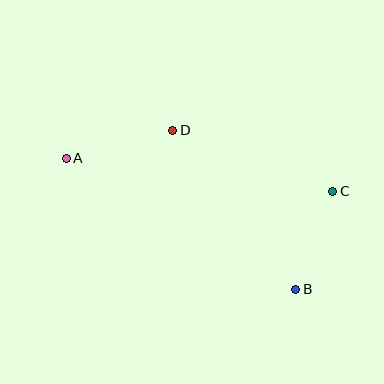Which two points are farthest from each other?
Points A and C are farthest from each other.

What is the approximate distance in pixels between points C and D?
The distance between C and D is approximately 172 pixels.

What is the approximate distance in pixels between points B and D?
The distance between B and D is approximately 201 pixels.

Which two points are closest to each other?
Points B and C are closest to each other.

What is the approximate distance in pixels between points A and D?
The distance between A and D is approximately 110 pixels.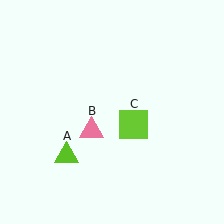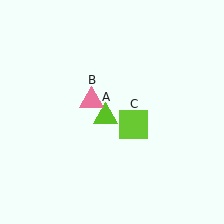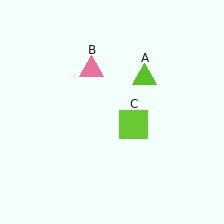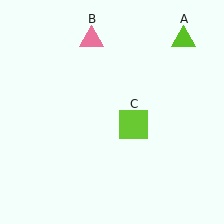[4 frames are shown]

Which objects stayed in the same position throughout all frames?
Lime square (object C) remained stationary.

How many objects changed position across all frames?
2 objects changed position: lime triangle (object A), pink triangle (object B).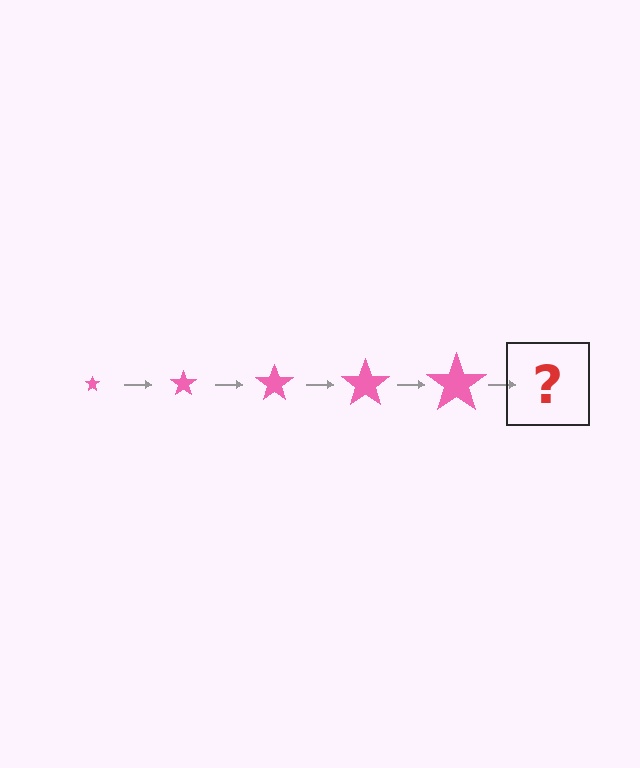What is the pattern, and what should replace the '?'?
The pattern is that the star gets progressively larger each step. The '?' should be a pink star, larger than the previous one.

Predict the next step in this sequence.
The next step is a pink star, larger than the previous one.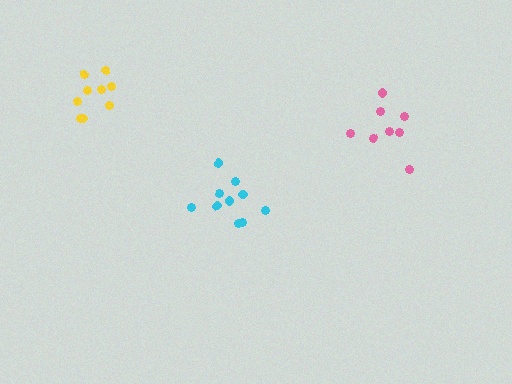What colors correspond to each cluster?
The clusters are colored: yellow, pink, cyan.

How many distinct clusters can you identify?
There are 3 distinct clusters.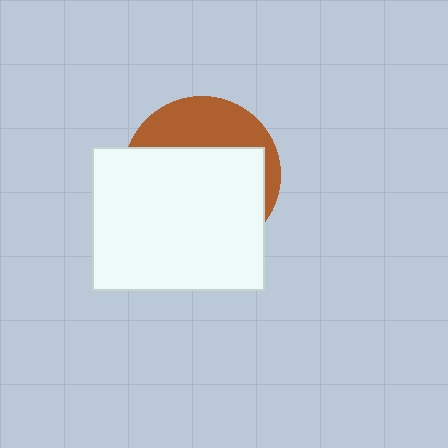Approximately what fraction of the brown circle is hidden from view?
Roughly 67% of the brown circle is hidden behind the white rectangle.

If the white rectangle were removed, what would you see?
You would see the complete brown circle.